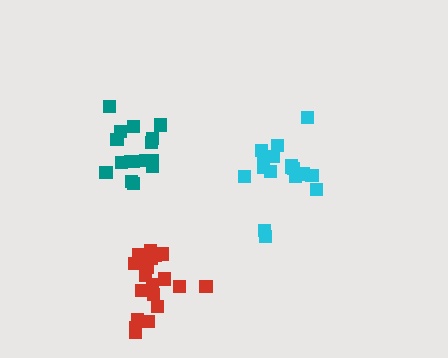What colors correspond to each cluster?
The clusters are colored: teal, cyan, red.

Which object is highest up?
The teal cluster is topmost.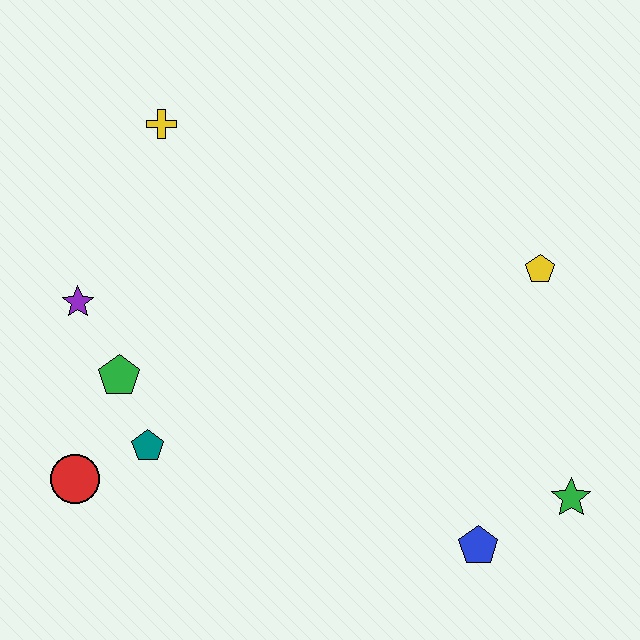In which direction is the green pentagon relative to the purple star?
The green pentagon is below the purple star.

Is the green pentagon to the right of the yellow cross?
No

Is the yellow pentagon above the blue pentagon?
Yes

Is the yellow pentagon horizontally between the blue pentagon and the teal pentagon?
No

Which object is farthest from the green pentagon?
The green star is farthest from the green pentagon.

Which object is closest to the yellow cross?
The purple star is closest to the yellow cross.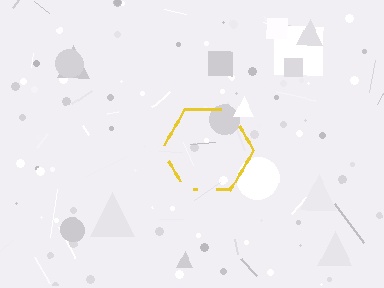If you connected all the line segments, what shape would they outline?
They would outline a hexagon.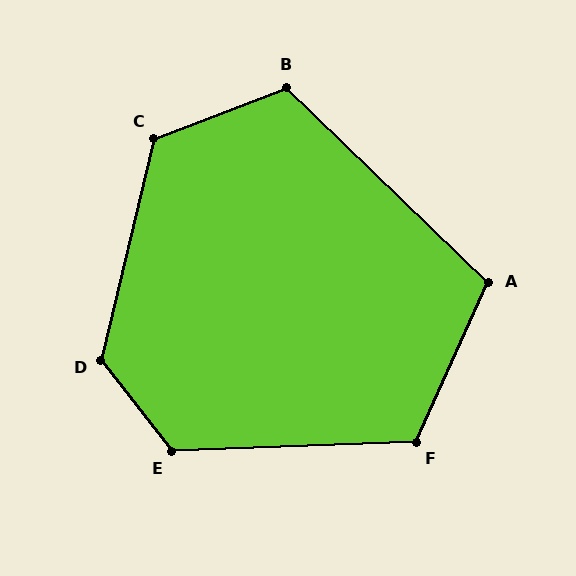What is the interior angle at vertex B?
Approximately 115 degrees (obtuse).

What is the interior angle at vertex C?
Approximately 125 degrees (obtuse).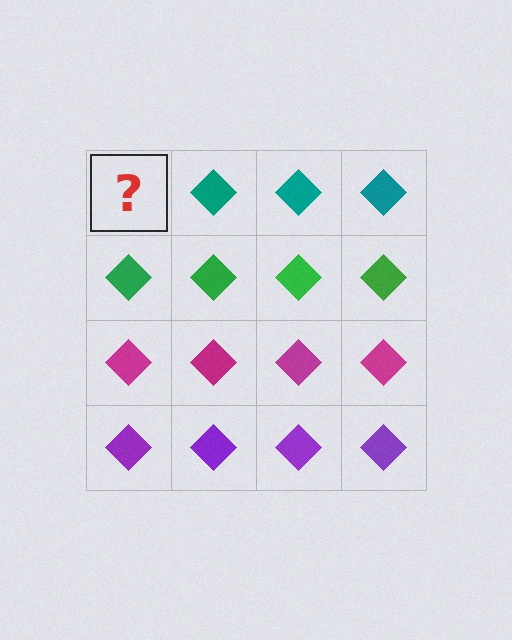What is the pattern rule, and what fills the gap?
The rule is that each row has a consistent color. The gap should be filled with a teal diamond.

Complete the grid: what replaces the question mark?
The question mark should be replaced with a teal diamond.